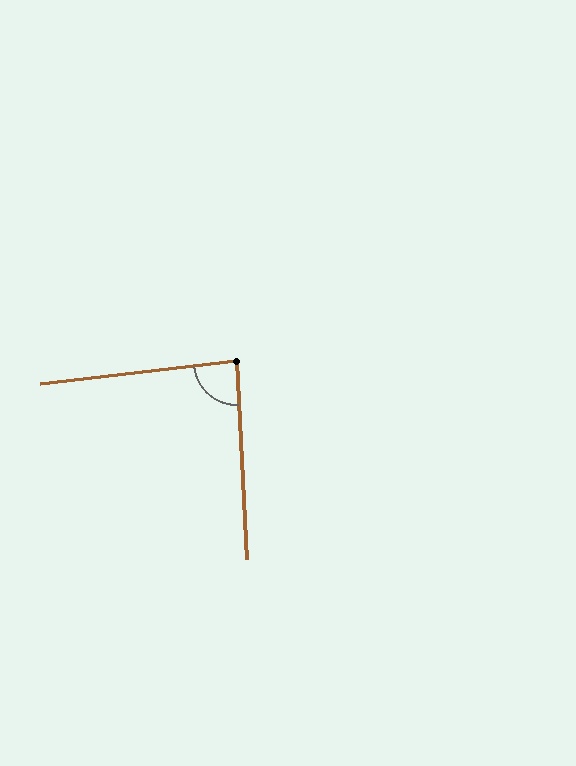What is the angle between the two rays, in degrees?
Approximately 86 degrees.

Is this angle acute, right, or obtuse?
It is approximately a right angle.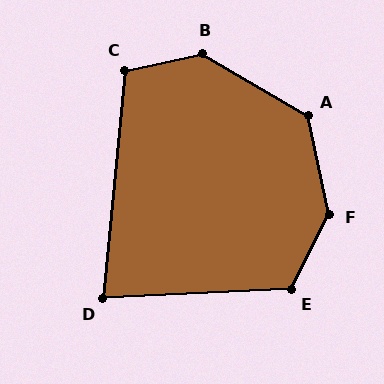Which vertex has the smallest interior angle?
D, at approximately 82 degrees.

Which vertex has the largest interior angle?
F, at approximately 141 degrees.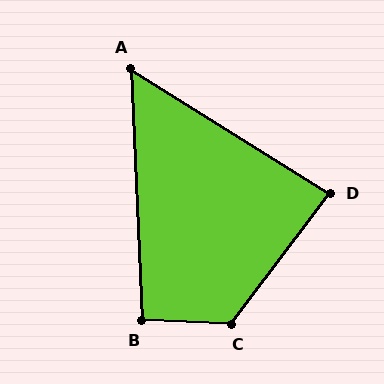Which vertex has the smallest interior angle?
A, at approximately 55 degrees.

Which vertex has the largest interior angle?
C, at approximately 125 degrees.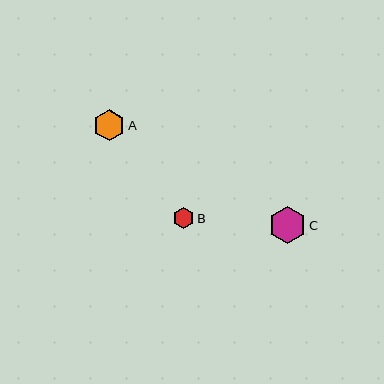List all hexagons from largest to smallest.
From largest to smallest: C, A, B.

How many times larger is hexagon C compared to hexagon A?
Hexagon C is approximately 1.2 times the size of hexagon A.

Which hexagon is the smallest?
Hexagon B is the smallest with a size of approximately 21 pixels.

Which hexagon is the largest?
Hexagon C is the largest with a size of approximately 37 pixels.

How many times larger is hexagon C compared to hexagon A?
Hexagon C is approximately 1.2 times the size of hexagon A.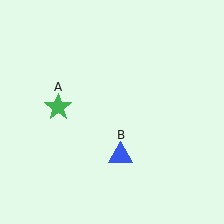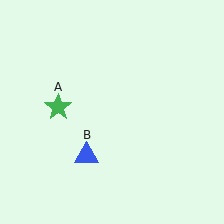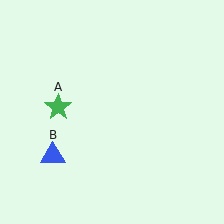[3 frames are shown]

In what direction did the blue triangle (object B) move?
The blue triangle (object B) moved left.